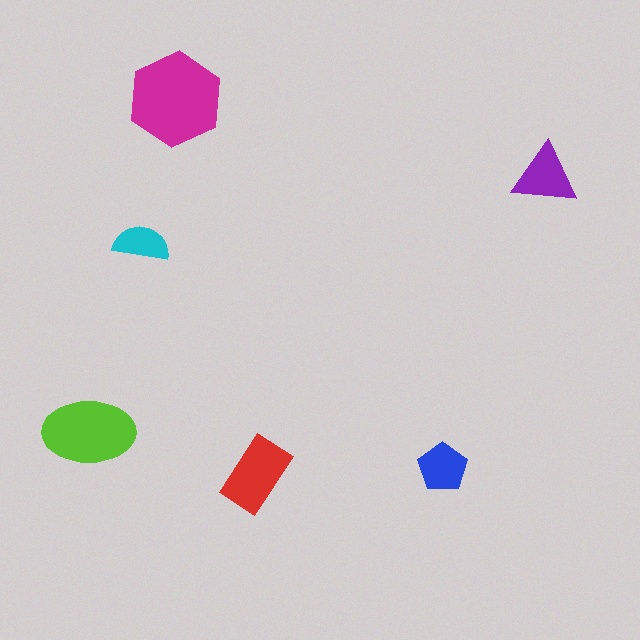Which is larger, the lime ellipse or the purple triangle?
The lime ellipse.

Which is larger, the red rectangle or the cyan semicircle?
The red rectangle.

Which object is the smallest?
The cyan semicircle.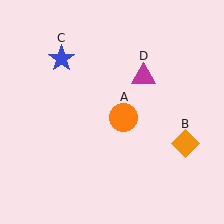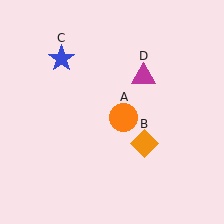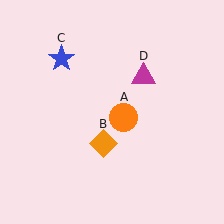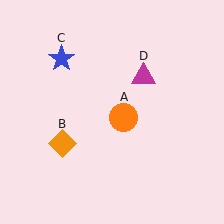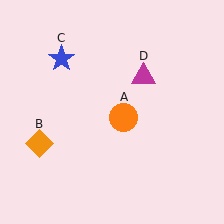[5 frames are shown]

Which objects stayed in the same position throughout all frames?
Orange circle (object A) and blue star (object C) and magenta triangle (object D) remained stationary.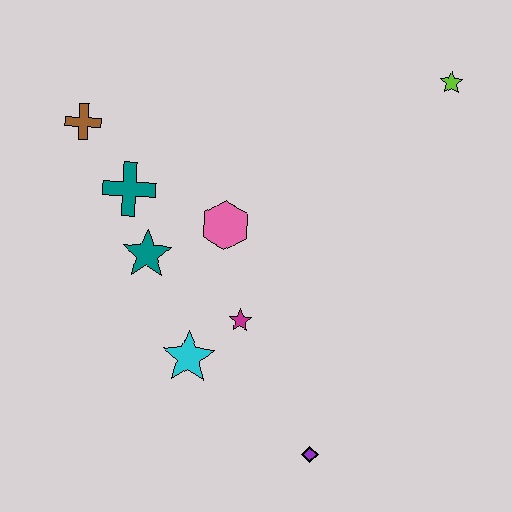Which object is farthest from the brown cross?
The purple diamond is farthest from the brown cross.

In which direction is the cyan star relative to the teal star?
The cyan star is below the teal star.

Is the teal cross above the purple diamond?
Yes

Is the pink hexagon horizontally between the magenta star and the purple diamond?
No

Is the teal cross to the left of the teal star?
Yes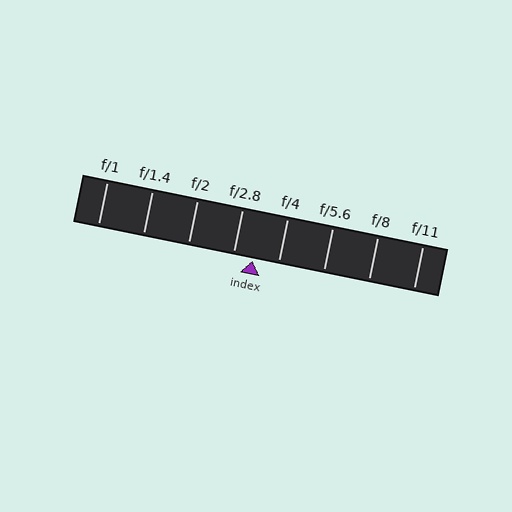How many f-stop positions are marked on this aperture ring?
There are 8 f-stop positions marked.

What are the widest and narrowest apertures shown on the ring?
The widest aperture shown is f/1 and the narrowest is f/11.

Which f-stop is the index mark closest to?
The index mark is closest to f/2.8.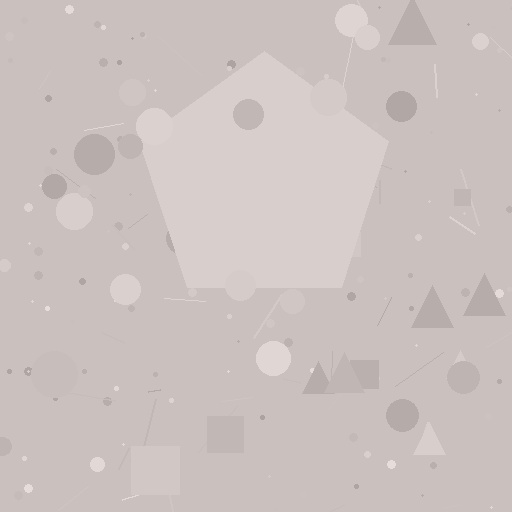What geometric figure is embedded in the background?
A pentagon is embedded in the background.